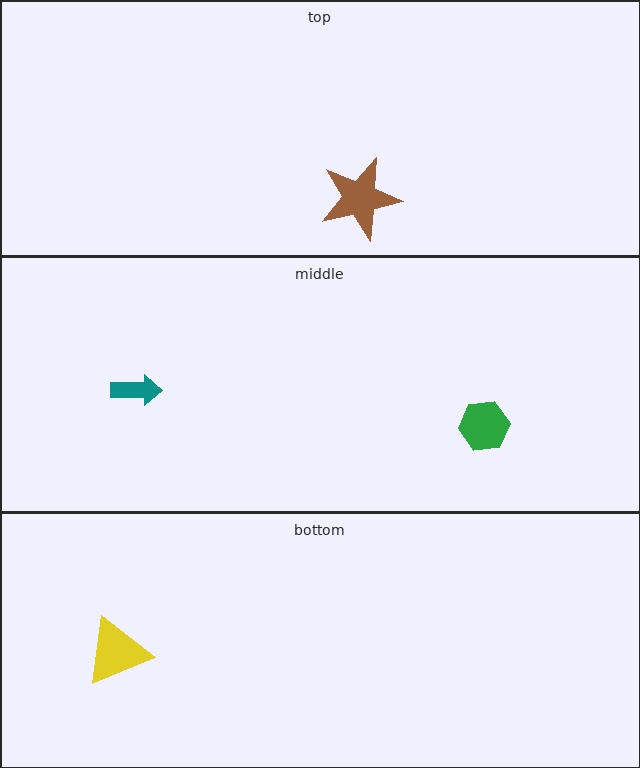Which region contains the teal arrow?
The middle region.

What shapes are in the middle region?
The teal arrow, the green hexagon.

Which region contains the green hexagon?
The middle region.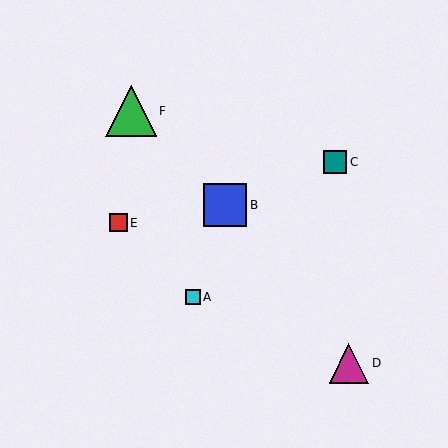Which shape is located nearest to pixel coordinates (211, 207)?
The blue square (labeled B) at (225, 205) is nearest to that location.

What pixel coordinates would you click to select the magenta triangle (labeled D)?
Click at (349, 363) to select the magenta triangle D.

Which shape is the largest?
The green triangle (labeled F) is the largest.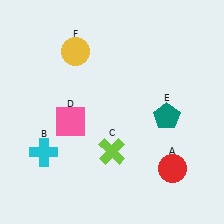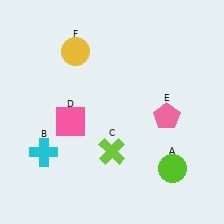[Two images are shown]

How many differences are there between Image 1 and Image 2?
There are 2 differences between the two images.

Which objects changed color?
A changed from red to lime. E changed from teal to pink.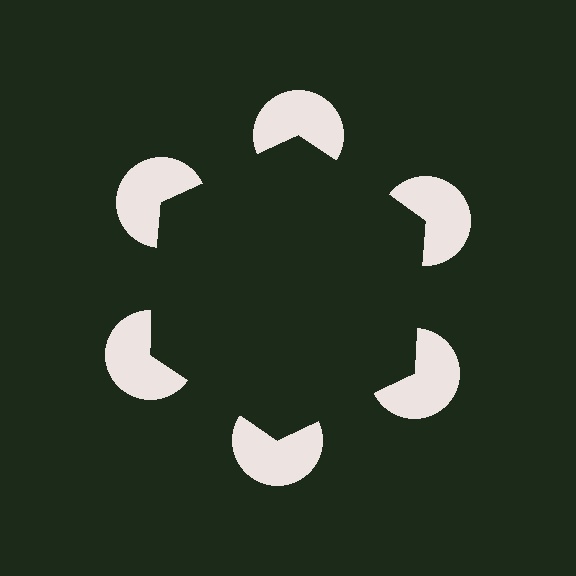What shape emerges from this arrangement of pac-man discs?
An illusory hexagon — its edges are inferred from the aligned wedge cuts in the pac-man discs, not physically drawn.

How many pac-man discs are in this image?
There are 6 — one at each vertex of the illusory hexagon.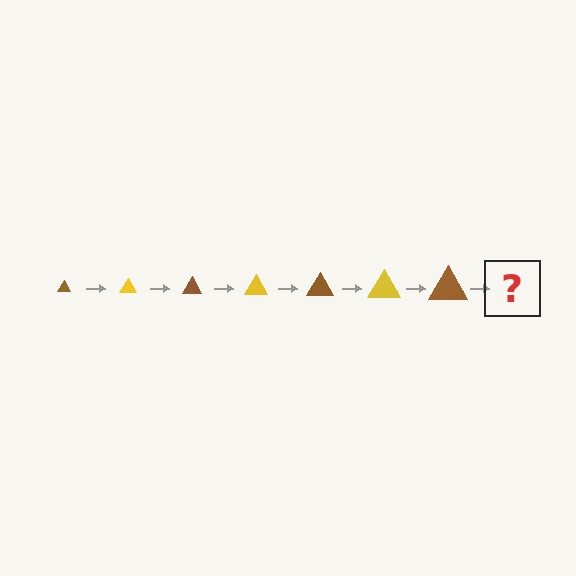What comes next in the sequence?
The next element should be a yellow triangle, larger than the previous one.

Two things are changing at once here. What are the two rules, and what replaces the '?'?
The two rules are that the triangle grows larger each step and the color cycles through brown and yellow. The '?' should be a yellow triangle, larger than the previous one.